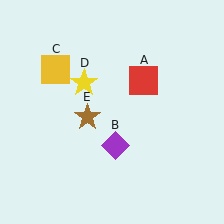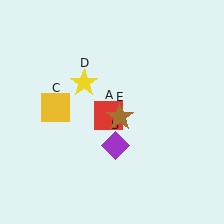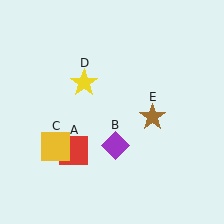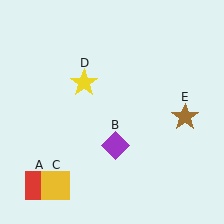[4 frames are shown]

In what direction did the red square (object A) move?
The red square (object A) moved down and to the left.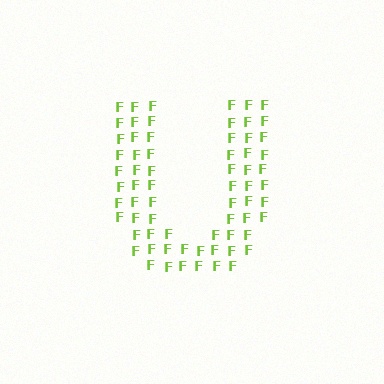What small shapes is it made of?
It is made of small letter F's.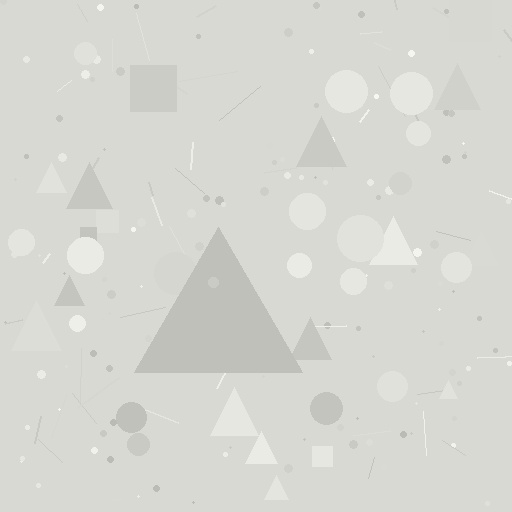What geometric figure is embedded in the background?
A triangle is embedded in the background.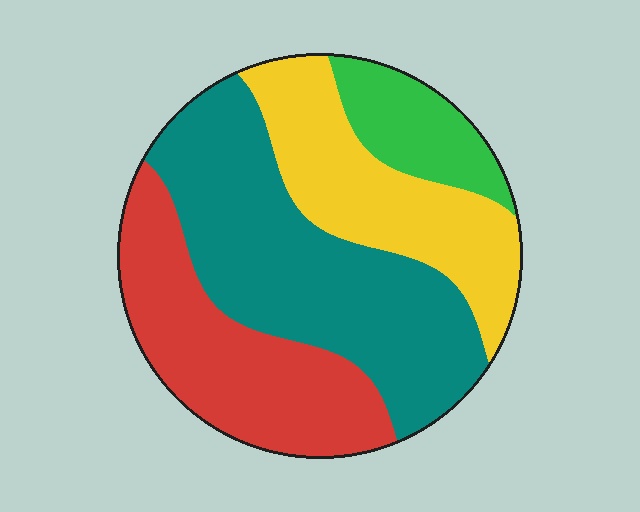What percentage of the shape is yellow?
Yellow covers around 25% of the shape.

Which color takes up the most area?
Teal, at roughly 40%.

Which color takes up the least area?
Green, at roughly 10%.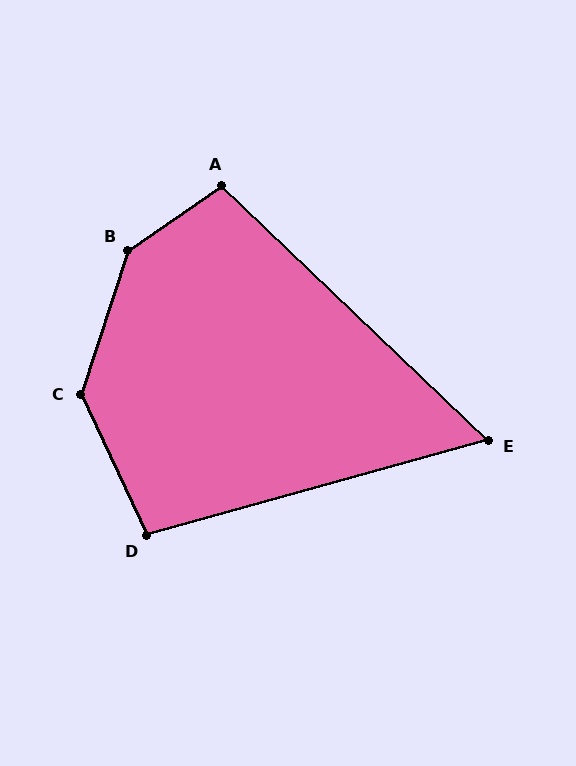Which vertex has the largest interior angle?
B, at approximately 143 degrees.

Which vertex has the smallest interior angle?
E, at approximately 59 degrees.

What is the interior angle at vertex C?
Approximately 137 degrees (obtuse).